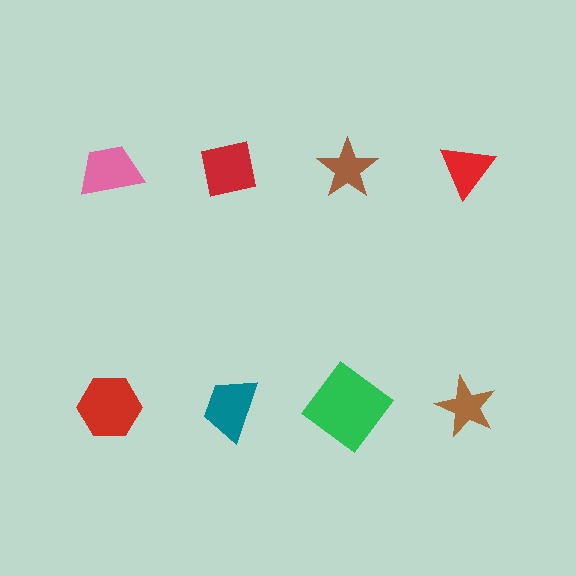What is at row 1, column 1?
A pink trapezoid.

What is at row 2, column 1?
A red hexagon.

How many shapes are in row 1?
4 shapes.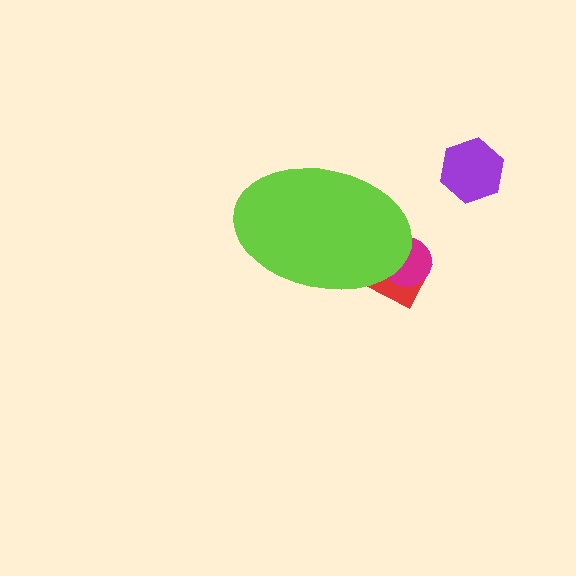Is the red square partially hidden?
Yes, the red square is partially hidden behind the lime ellipse.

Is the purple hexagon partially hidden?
No, the purple hexagon is fully visible.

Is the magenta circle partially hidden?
Yes, the magenta circle is partially hidden behind the lime ellipse.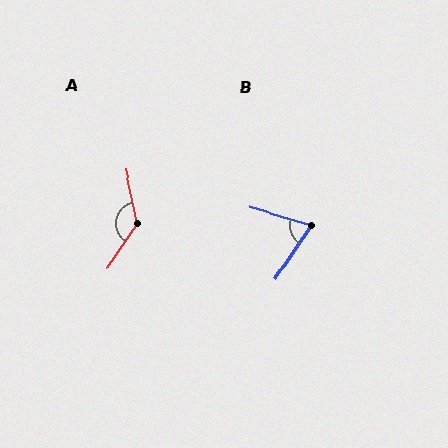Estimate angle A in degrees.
Approximately 134 degrees.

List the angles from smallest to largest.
B (72°), A (134°).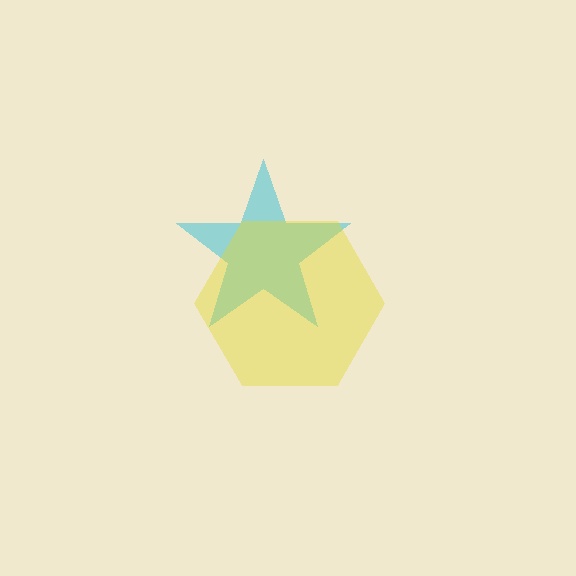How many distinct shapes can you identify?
There are 2 distinct shapes: a cyan star, a yellow hexagon.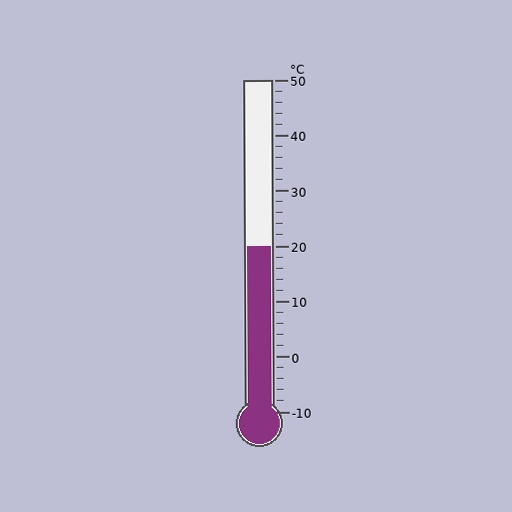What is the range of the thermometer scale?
The thermometer scale ranges from -10°C to 50°C.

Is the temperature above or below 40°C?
The temperature is below 40°C.